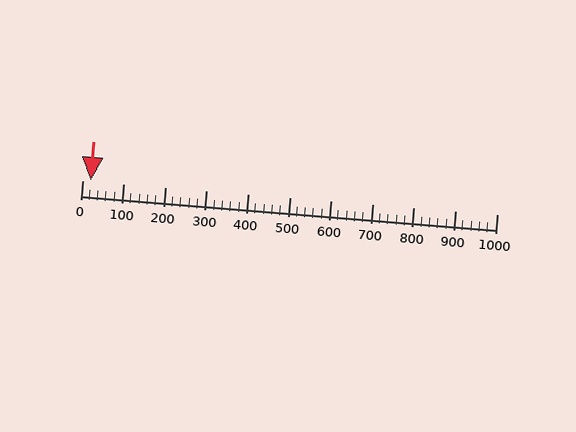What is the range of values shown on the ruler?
The ruler shows values from 0 to 1000.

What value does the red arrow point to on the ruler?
The red arrow points to approximately 20.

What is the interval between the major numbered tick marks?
The major tick marks are spaced 100 units apart.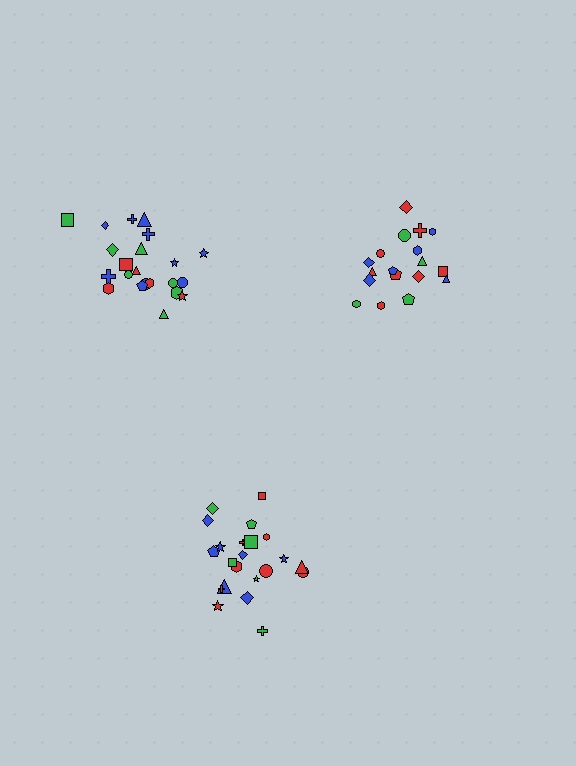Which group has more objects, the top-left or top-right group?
The top-left group.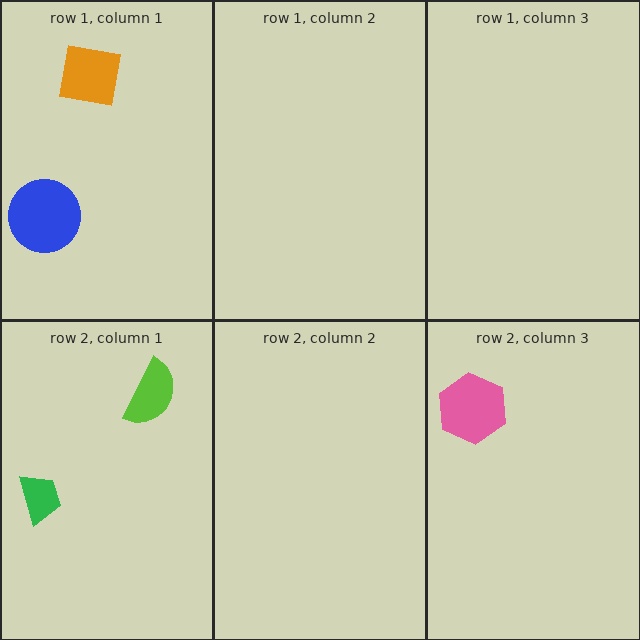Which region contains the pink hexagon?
The row 2, column 3 region.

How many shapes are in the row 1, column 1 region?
2.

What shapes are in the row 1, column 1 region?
The orange square, the blue circle.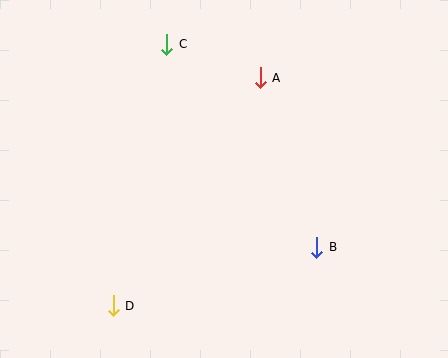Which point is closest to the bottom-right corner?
Point B is closest to the bottom-right corner.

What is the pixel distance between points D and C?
The distance between D and C is 267 pixels.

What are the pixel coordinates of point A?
Point A is at (260, 78).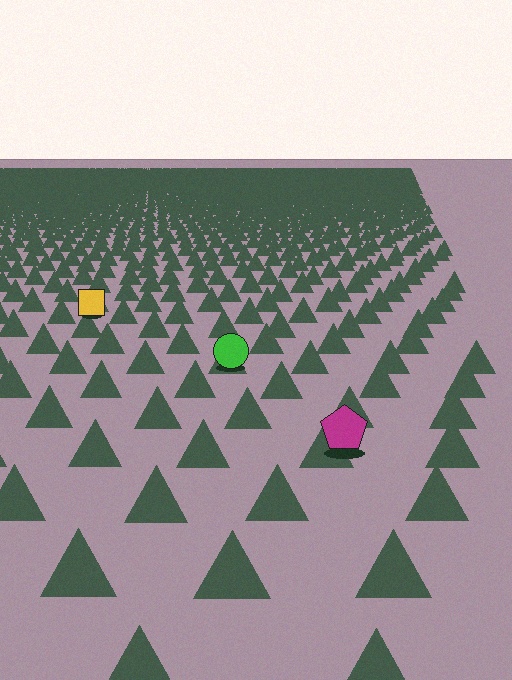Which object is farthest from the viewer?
The yellow square is farthest from the viewer. It appears smaller and the ground texture around it is denser.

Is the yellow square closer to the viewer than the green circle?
No. The green circle is closer — you can tell from the texture gradient: the ground texture is coarser near it.